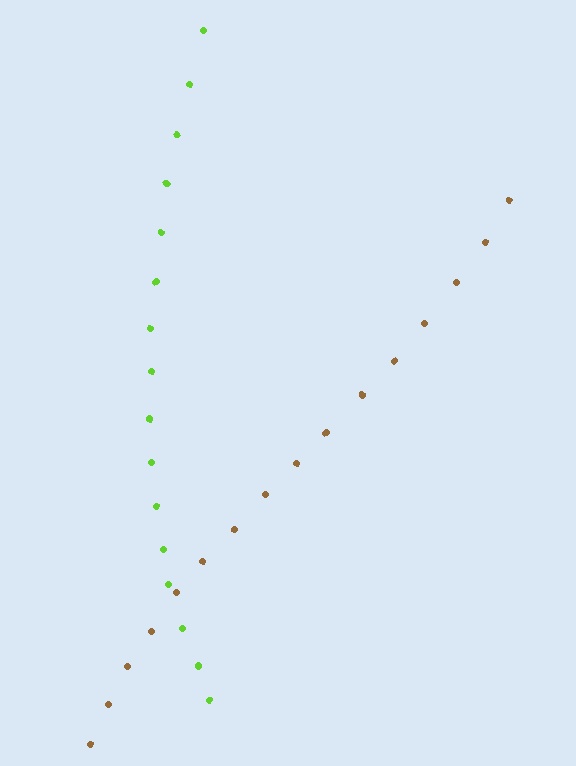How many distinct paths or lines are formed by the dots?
There are 2 distinct paths.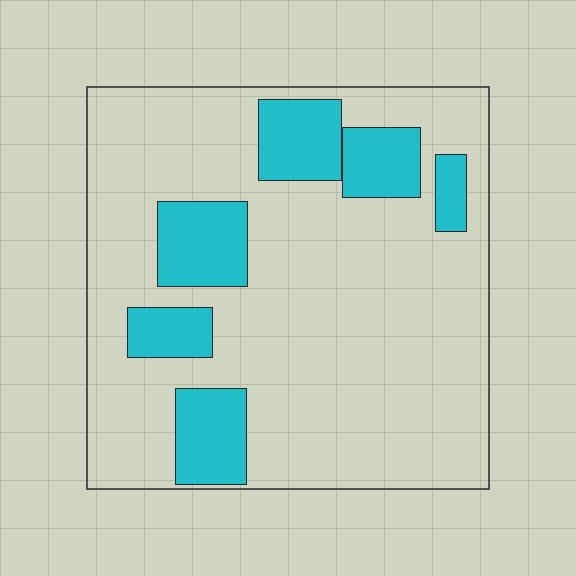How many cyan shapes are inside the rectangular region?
6.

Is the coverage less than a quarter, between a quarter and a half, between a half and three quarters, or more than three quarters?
Less than a quarter.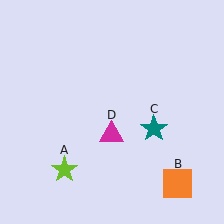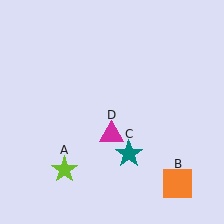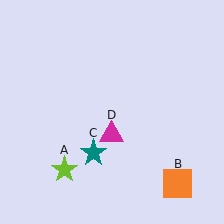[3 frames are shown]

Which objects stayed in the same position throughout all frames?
Lime star (object A) and orange square (object B) and magenta triangle (object D) remained stationary.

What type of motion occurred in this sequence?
The teal star (object C) rotated clockwise around the center of the scene.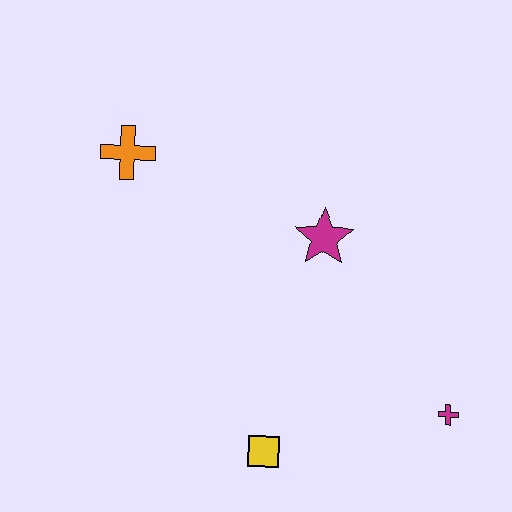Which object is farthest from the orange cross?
The magenta cross is farthest from the orange cross.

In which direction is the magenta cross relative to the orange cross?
The magenta cross is to the right of the orange cross.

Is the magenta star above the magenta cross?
Yes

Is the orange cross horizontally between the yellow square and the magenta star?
No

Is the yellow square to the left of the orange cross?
No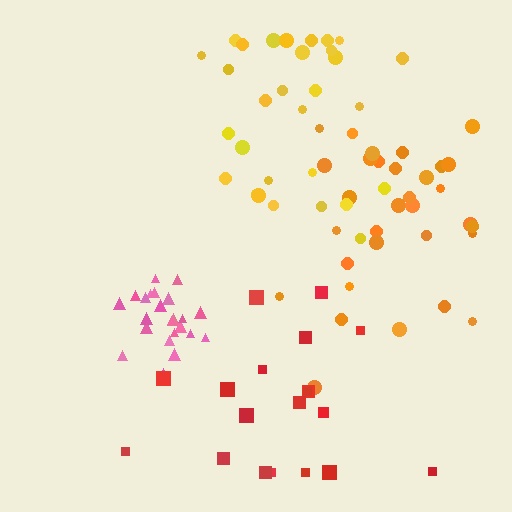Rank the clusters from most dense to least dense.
pink, orange, yellow, red.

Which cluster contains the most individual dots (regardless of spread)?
Orange (32).